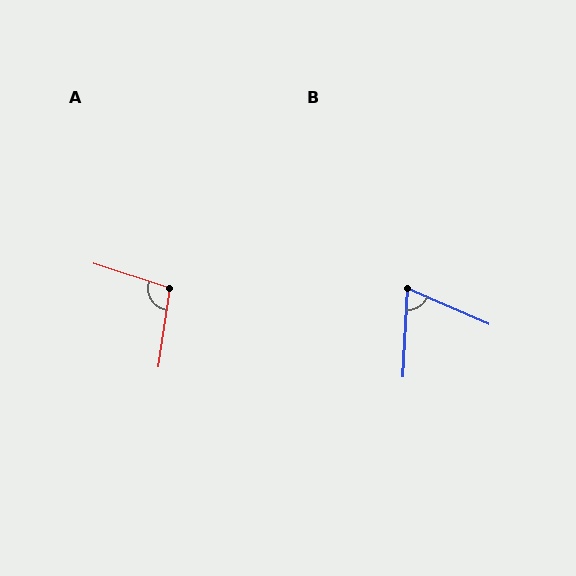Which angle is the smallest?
B, at approximately 70 degrees.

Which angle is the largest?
A, at approximately 99 degrees.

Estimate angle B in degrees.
Approximately 70 degrees.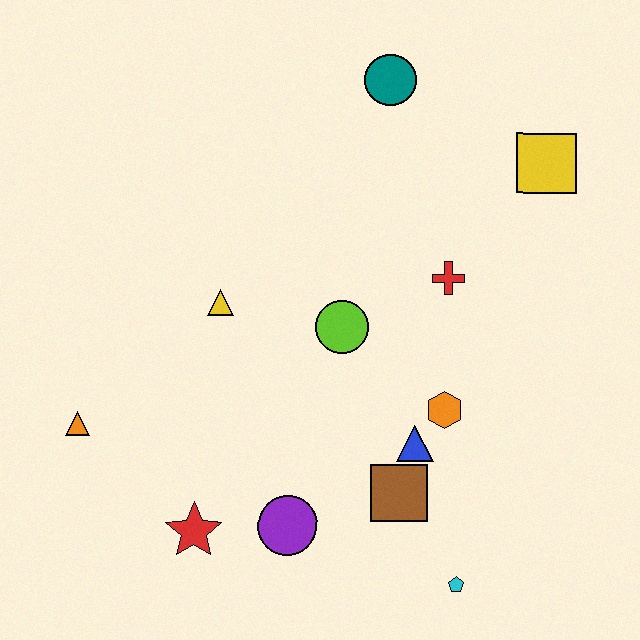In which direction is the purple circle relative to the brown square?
The purple circle is to the left of the brown square.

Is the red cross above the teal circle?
No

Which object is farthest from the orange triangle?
The yellow square is farthest from the orange triangle.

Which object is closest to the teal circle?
The yellow square is closest to the teal circle.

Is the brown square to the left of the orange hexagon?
Yes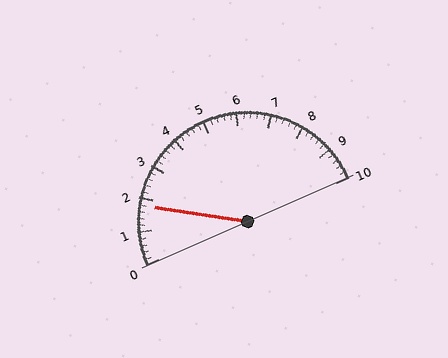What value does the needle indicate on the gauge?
The needle indicates approximately 1.8.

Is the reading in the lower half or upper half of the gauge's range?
The reading is in the lower half of the range (0 to 10).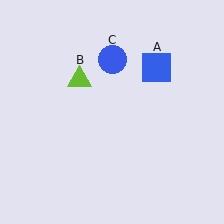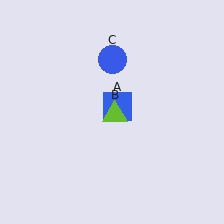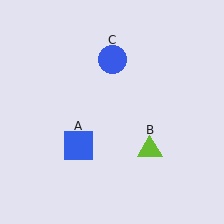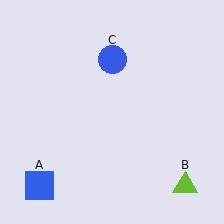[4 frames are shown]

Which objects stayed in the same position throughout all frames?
Blue circle (object C) remained stationary.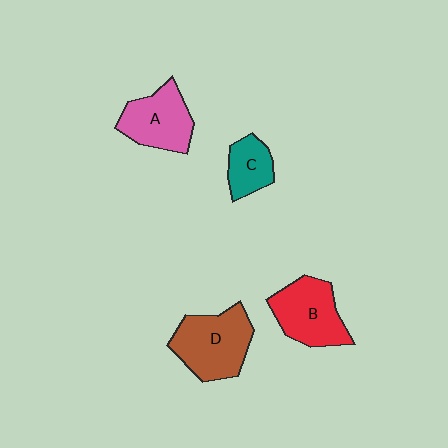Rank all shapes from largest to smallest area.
From largest to smallest: D (brown), B (red), A (pink), C (teal).